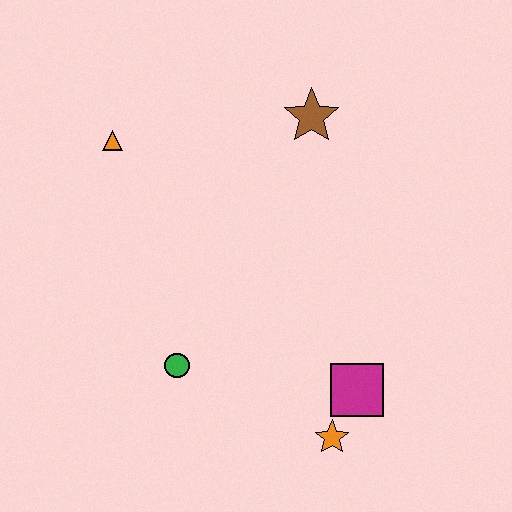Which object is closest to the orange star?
The magenta square is closest to the orange star.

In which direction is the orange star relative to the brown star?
The orange star is below the brown star.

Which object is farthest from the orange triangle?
The orange star is farthest from the orange triangle.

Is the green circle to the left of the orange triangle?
No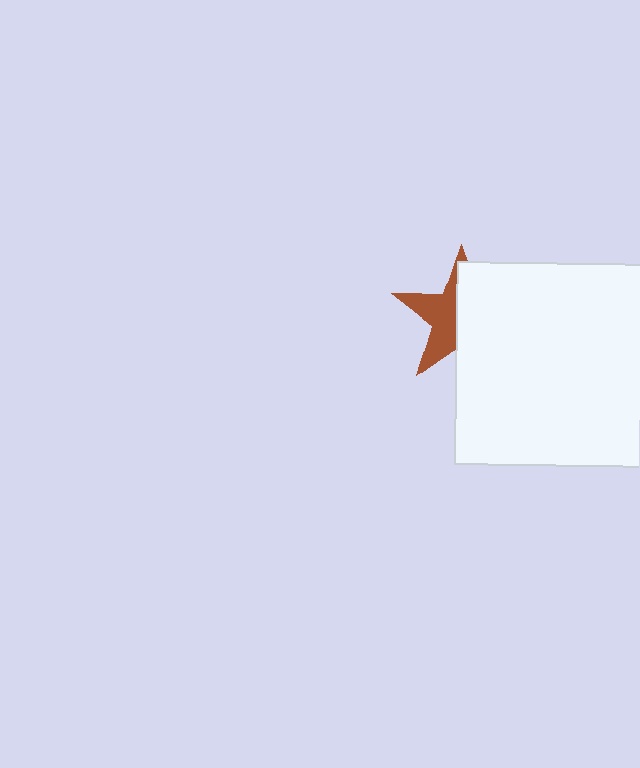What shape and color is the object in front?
The object in front is a white square.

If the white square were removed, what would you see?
You would see the complete brown star.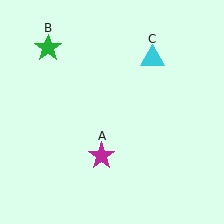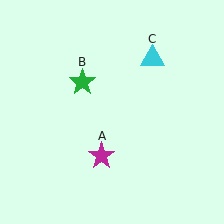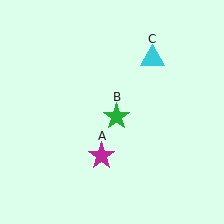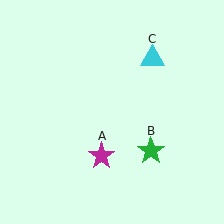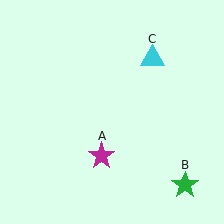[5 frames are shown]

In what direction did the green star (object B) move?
The green star (object B) moved down and to the right.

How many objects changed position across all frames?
1 object changed position: green star (object B).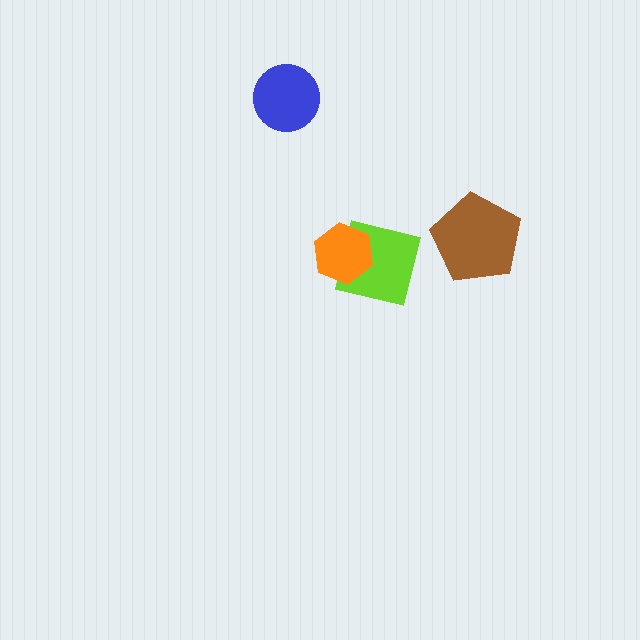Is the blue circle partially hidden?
No, no other shape covers it.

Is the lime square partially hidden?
Yes, it is partially covered by another shape.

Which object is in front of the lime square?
The orange hexagon is in front of the lime square.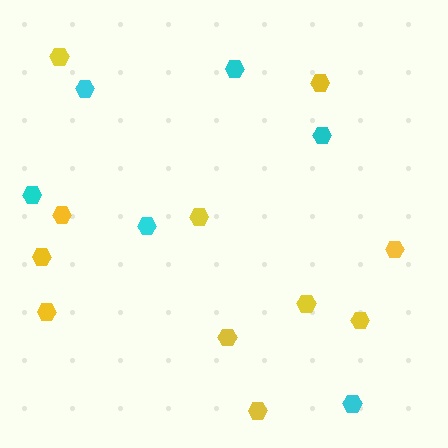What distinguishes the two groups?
There are 2 groups: one group of yellow hexagons (11) and one group of cyan hexagons (6).